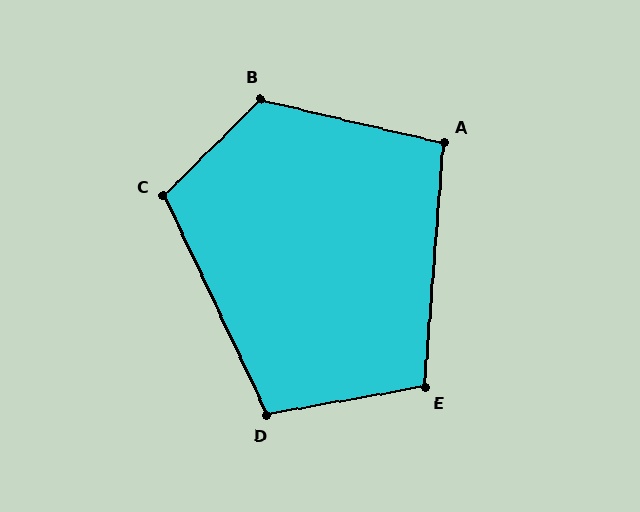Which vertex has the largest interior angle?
B, at approximately 122 degrees.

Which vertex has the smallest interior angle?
A, at approximately 99 degrees.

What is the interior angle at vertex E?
Approximately 105 degrees (obtuse).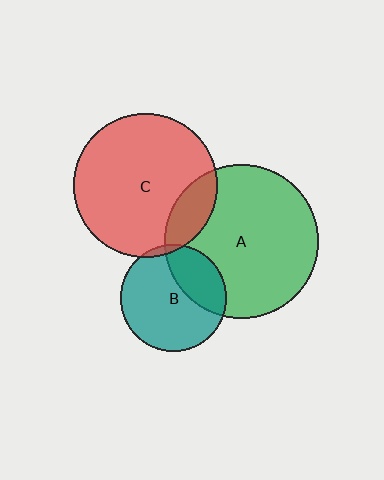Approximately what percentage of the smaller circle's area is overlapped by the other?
Approximately 30%.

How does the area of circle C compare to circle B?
Approximately 1.8 times.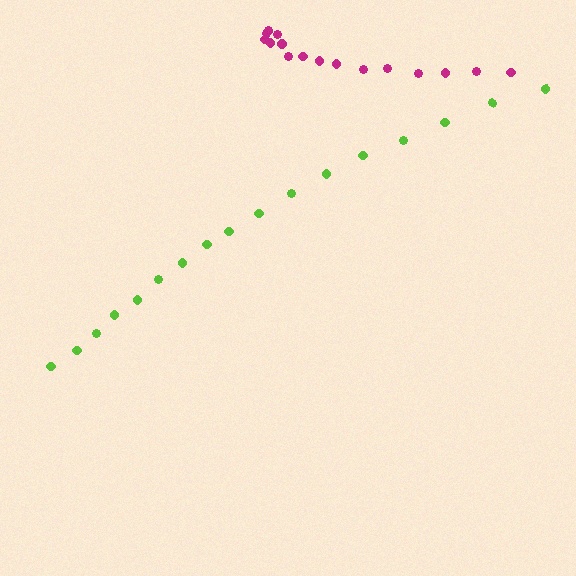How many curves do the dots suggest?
There are 2 distinct paths.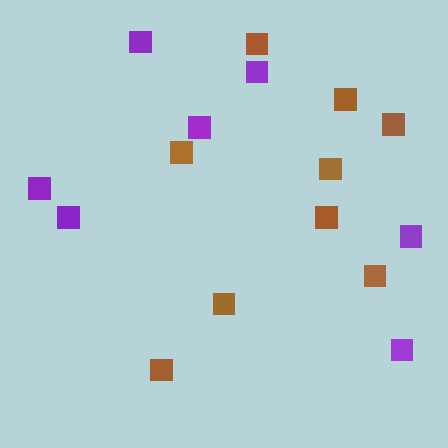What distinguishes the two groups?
There are 2 groups: one group of brown squares (9) and one group of purple squares (7).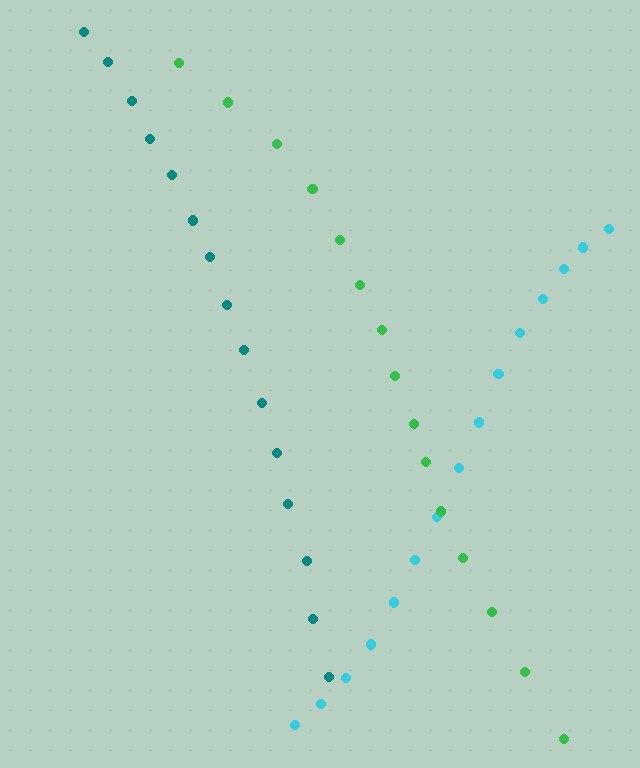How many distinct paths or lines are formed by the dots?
There are 3 distinct paths.